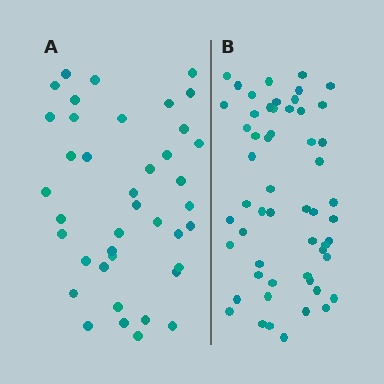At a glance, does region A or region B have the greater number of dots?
Region B (the right region) has more dots.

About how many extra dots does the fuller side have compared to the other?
Region B has approximately 15 more dots than region A.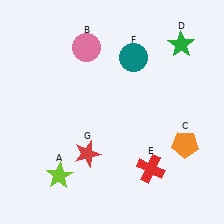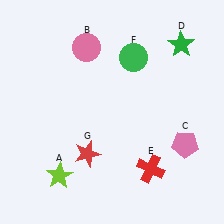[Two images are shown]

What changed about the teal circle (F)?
In Image 1, F is teal. In Image 2, it changed to green.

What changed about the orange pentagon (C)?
In Image 1, C is orange. In Image 2, it changed to pink.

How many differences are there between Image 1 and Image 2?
There are 2 differences between the two images.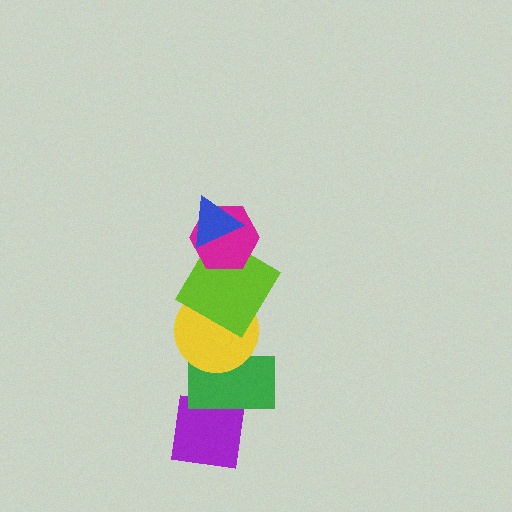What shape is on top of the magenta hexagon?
The blue triangle is on top of the magenta hexagon.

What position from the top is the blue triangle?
The blue triangle is 1st from the top.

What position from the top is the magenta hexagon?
The magenta hexagon is 2nd from the top.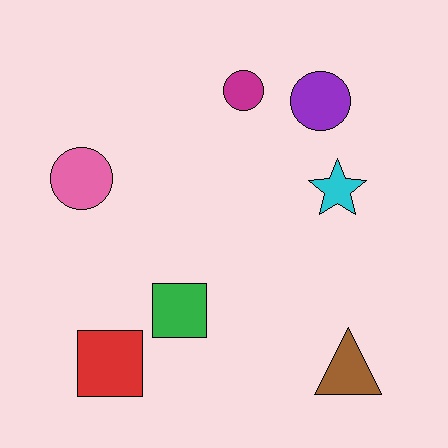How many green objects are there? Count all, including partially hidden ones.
There is 1 green object.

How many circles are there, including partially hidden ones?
There are 3 circles.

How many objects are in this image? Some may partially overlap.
There are 7 objects.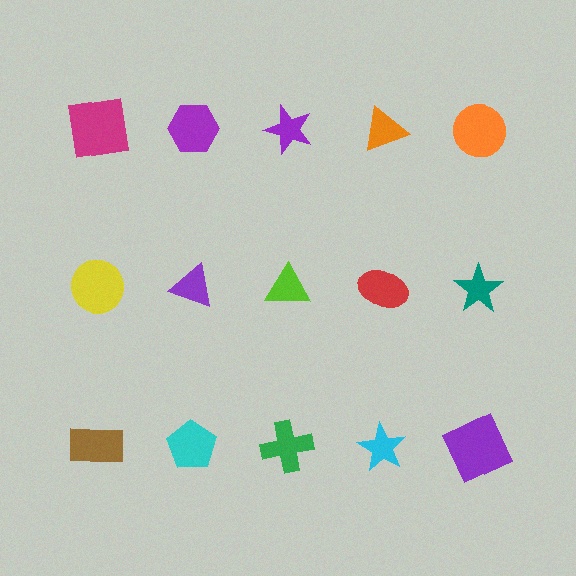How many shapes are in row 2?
5 shapes.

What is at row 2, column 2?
A purple triangle.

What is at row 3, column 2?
A cyan pentagon.